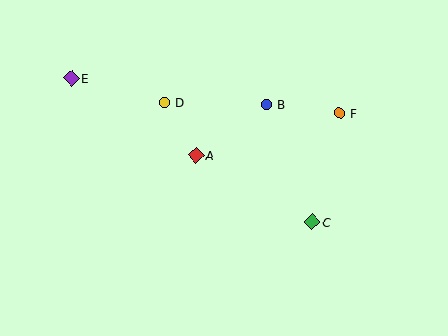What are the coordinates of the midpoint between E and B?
The midpoint between E and B is at (169, 91).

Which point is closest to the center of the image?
Point A at (196, 155) is closest to the center.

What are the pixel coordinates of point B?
Point B is at (267, 104).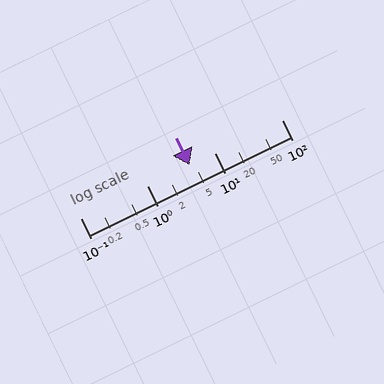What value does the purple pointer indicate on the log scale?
The pointer indicates approximately 4.2.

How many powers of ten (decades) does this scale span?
The scale spans 3 decades, from 0.1 to 100.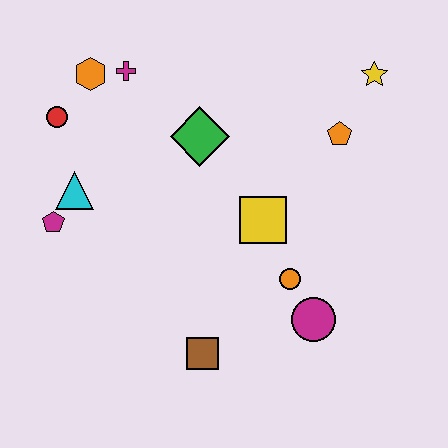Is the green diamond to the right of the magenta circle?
No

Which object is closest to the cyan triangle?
The magenta pentagon is closest to the cyan triangle.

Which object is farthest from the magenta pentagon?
The yellow star is farthest from the magenta pentagon.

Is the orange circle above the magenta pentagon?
No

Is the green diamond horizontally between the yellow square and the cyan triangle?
Yes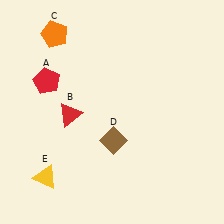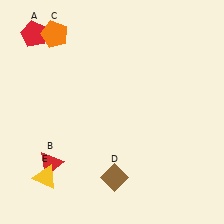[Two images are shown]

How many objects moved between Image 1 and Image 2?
3 objects moved between the two images.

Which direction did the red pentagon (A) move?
The red pentagon (A) moved up.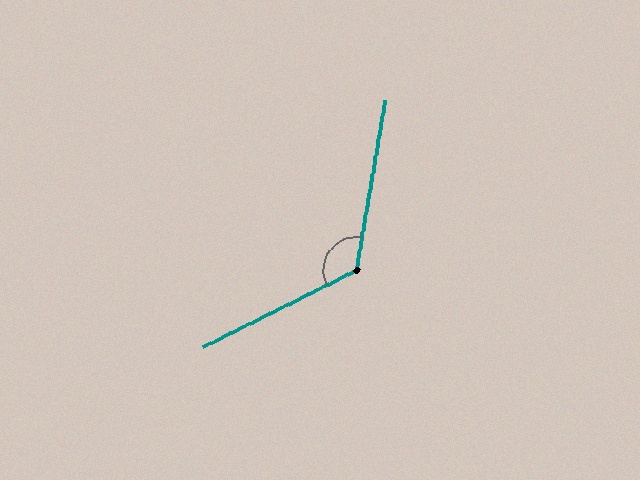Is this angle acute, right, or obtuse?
It is obtuse.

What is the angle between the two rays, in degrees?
Approximately 126 degrees.